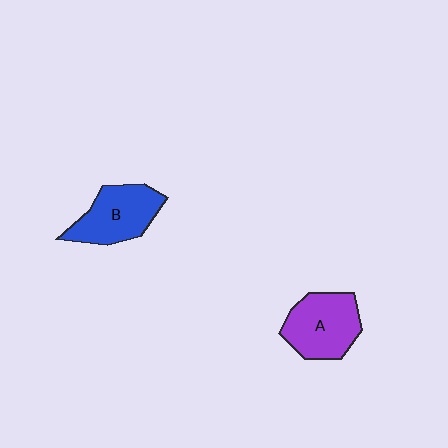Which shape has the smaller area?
Shape B (blue).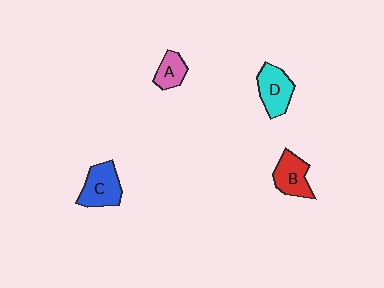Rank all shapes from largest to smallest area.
From largest to smallest: C (blue), D (cyan), B (red), A (pink).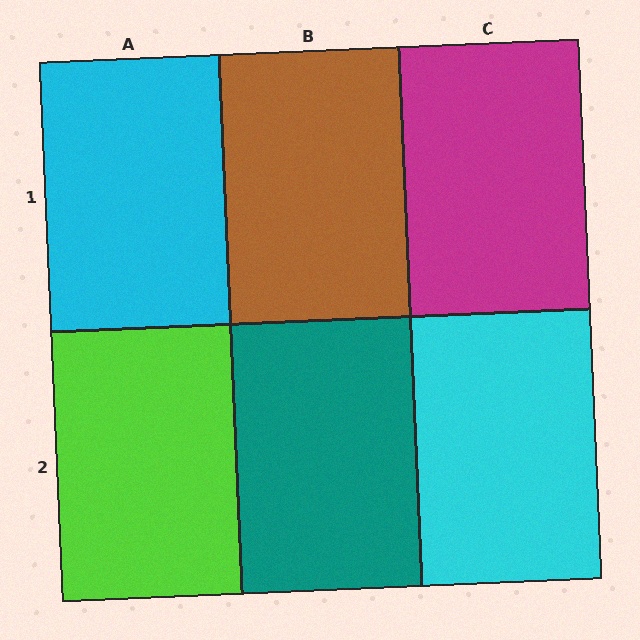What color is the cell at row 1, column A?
Cyan.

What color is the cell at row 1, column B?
Brown.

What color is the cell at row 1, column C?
Magenta.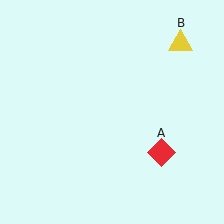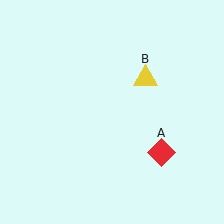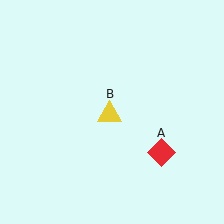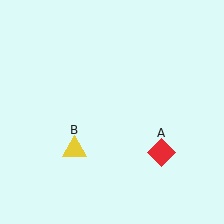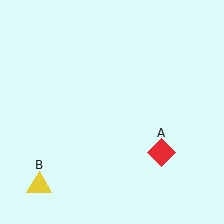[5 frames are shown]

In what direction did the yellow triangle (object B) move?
The yellow triangle (object B) moved down and to the left.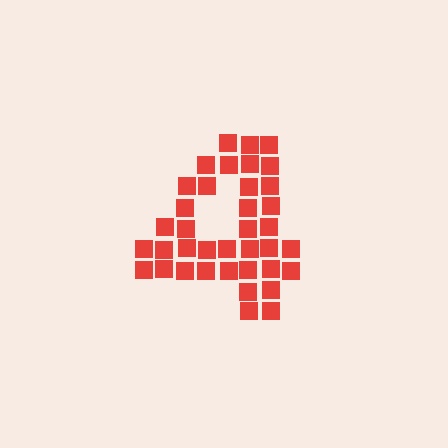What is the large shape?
The large shape is the digit 4.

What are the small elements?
The small elements are squares.